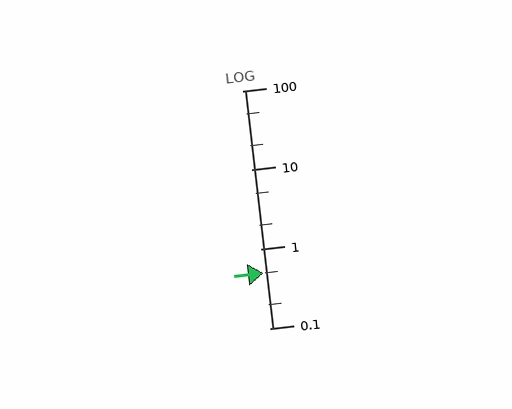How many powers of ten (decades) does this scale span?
The scale spans 3 decades, from 0.1 to 100.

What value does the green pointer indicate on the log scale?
The pointer indicates approximately 0.5.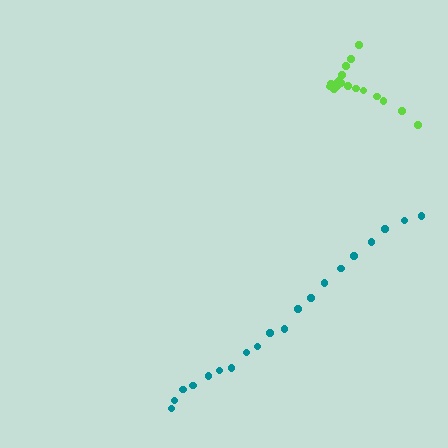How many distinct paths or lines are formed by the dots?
There are 2 distinct paths.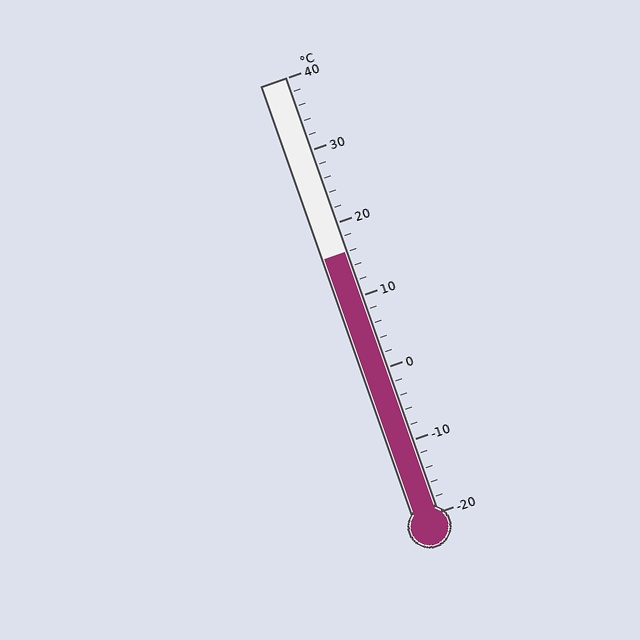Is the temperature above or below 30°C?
The temperature is below 30°C.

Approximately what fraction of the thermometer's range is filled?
The thermometer is filled to approximately 60% of its range.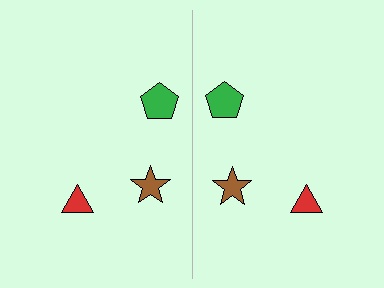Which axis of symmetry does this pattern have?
The pattern has a vertical axis of symmetry running through the center of the image.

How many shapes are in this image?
There are 6 shapes in this image.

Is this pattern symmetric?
Yes, this pattern has bilateral (reflection) symmetry.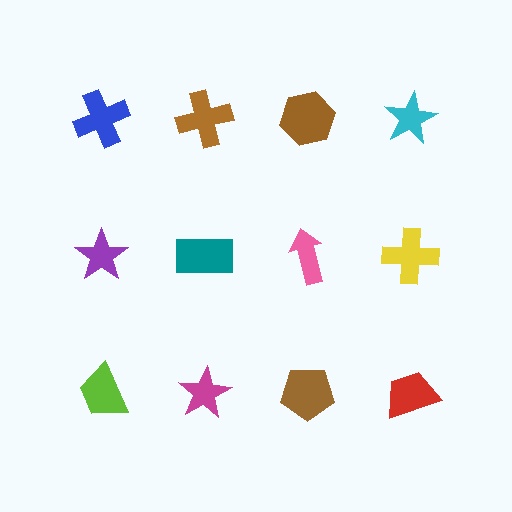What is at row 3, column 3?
A brown pentagon.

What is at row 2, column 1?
A purple star.